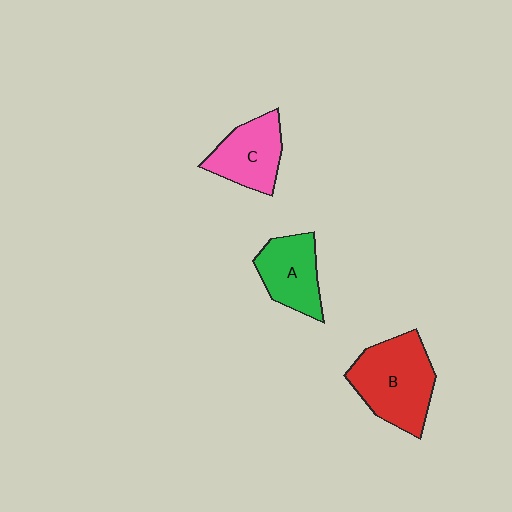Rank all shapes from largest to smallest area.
From largest to smallest: B (red), C (pink), A (green).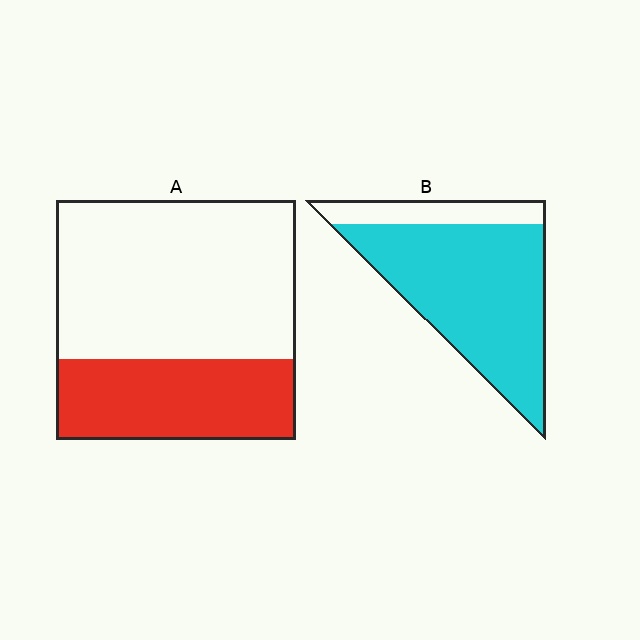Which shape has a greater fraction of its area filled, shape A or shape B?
Shape B.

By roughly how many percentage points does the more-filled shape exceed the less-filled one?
By roughly 45 percentage points (B over A).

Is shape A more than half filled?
No.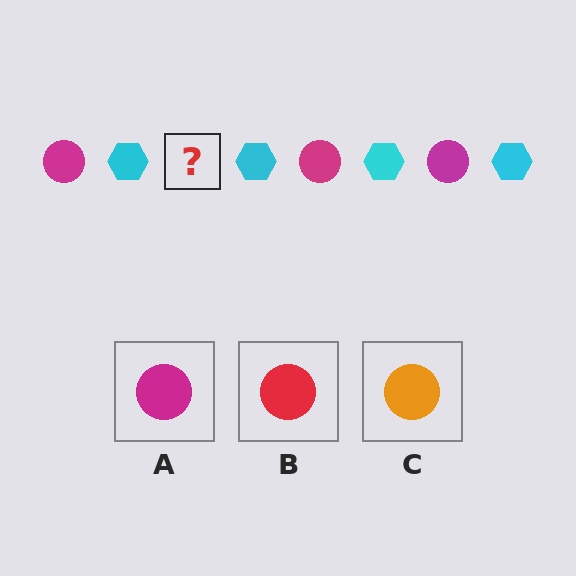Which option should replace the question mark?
Option A.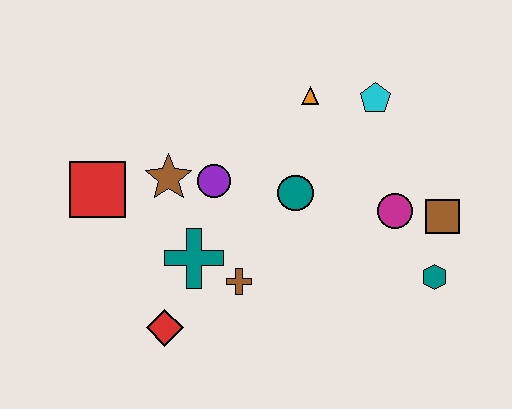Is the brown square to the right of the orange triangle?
Yes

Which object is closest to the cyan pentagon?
The orange triangle is closest to the cyan pentagon.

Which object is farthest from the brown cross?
The cyan pentagon is farthest from the brown cross.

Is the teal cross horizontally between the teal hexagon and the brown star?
Yes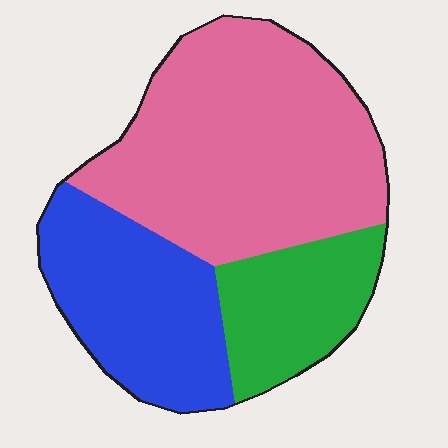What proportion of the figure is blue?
Blue takes up between a sixth and a third of the figure.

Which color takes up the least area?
Green, at roughly 20%.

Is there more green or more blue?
Blue.